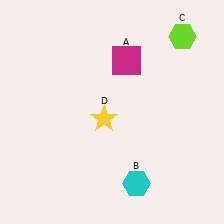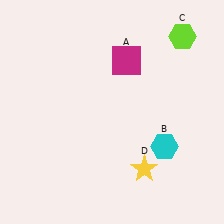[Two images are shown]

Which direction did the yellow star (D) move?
The yellow star (D) moved down.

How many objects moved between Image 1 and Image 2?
2 objects moved between the two images.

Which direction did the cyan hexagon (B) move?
The cyan hexagon (B) moved up.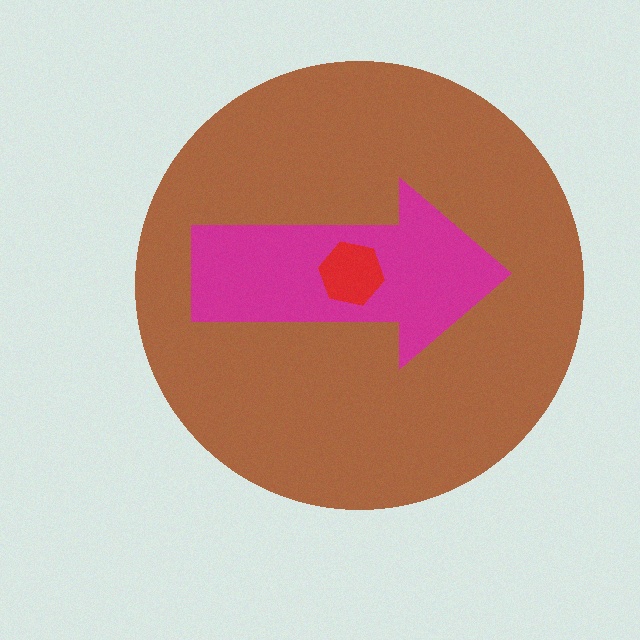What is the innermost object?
The red hexagon.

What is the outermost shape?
The brown circle.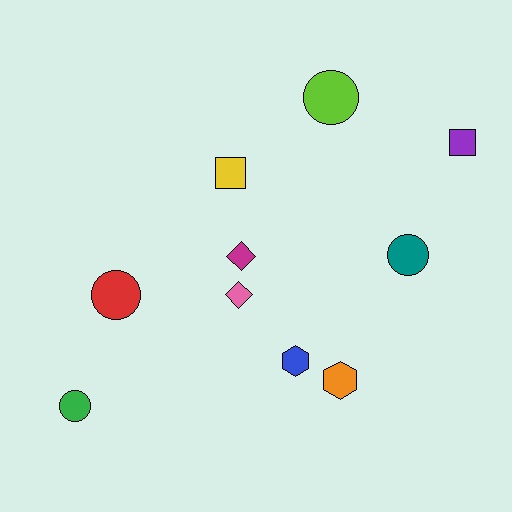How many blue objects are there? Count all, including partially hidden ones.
There is 1 blue object.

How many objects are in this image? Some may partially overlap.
There are 10 objects.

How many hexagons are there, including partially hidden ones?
There are 2 hexagons.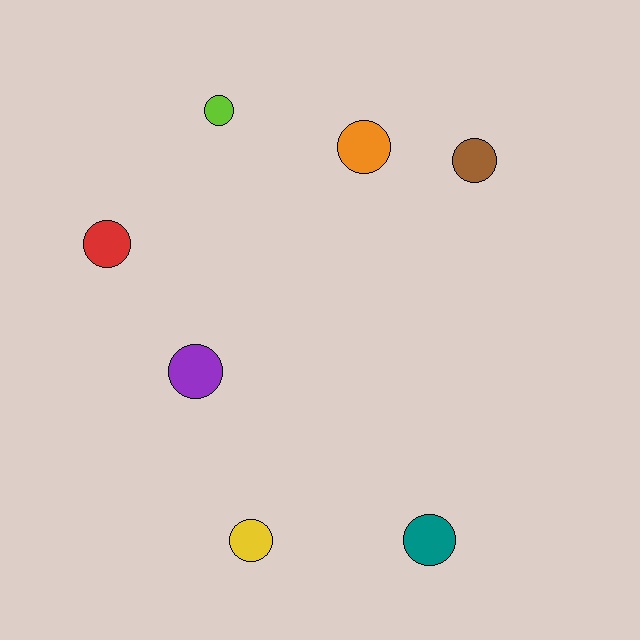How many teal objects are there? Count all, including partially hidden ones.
There is 1 teal object.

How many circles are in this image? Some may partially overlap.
There are 7 circles.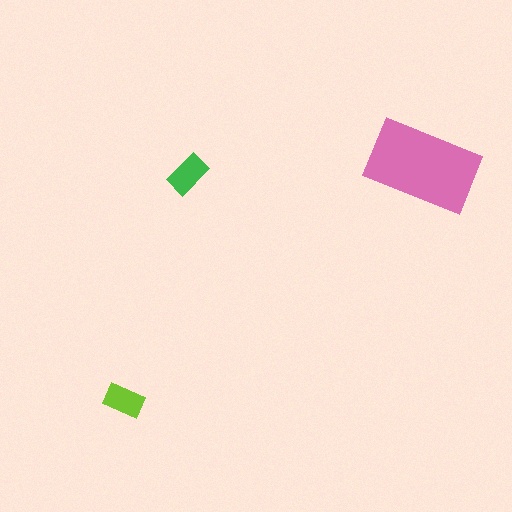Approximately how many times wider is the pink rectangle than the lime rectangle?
About 3 times wider.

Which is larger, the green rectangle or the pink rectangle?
The pink one.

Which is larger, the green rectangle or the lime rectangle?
The green one.